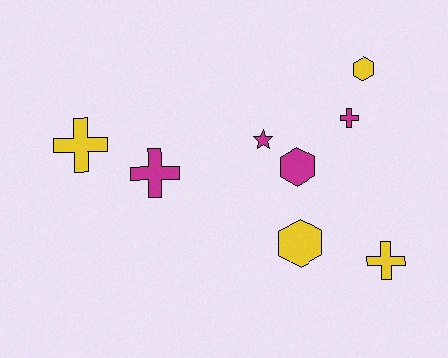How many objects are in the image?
There are 8 objects.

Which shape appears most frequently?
Cross, with 4 objects.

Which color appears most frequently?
Magenta, with 4 objects.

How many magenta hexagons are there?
There is 1 magenta hexagon.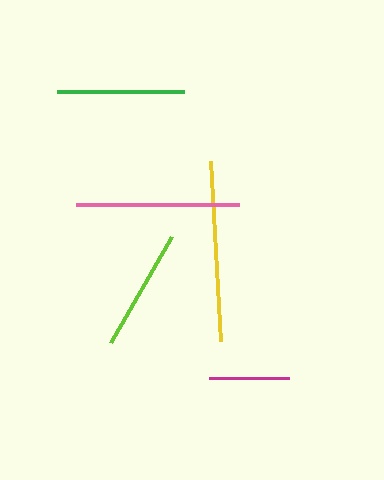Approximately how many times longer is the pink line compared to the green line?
The pink line is approximately 1.3 times the length of the green line.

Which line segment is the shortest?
The magenta line is the shortest at approximately 80 pixels.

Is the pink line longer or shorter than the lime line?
The pink line is longer than the lime line.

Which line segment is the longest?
The yellow line is the longest at approximately 180 pixels.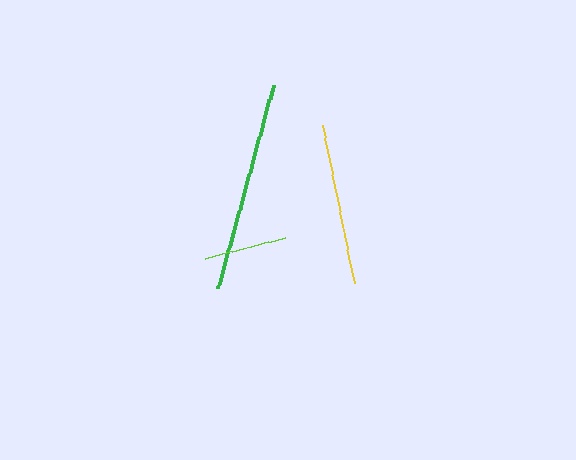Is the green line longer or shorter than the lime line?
The green line is longer than the lime line.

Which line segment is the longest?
The green line is the longest at approximately 212 pixels.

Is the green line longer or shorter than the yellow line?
The green line is longer than the yellow line.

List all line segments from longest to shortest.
From longest to shortest: green, yellow, lime.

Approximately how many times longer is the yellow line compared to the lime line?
The yellow line is approximately 2.0 times the length of the lime line.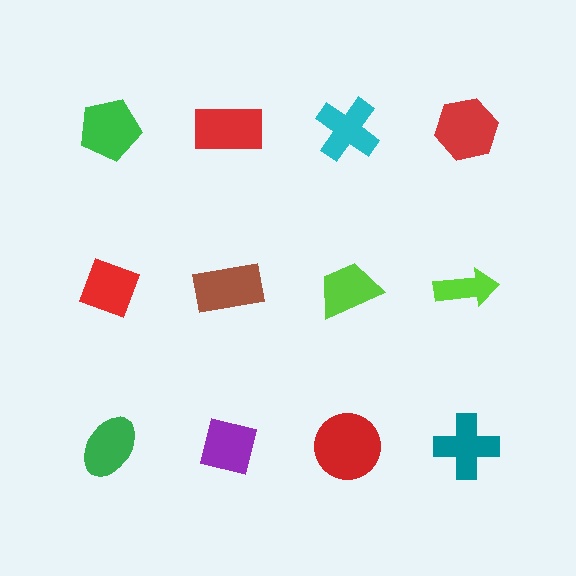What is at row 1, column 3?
A cyan cross.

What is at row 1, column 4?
A red hexagon.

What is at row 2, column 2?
A brown rectangle.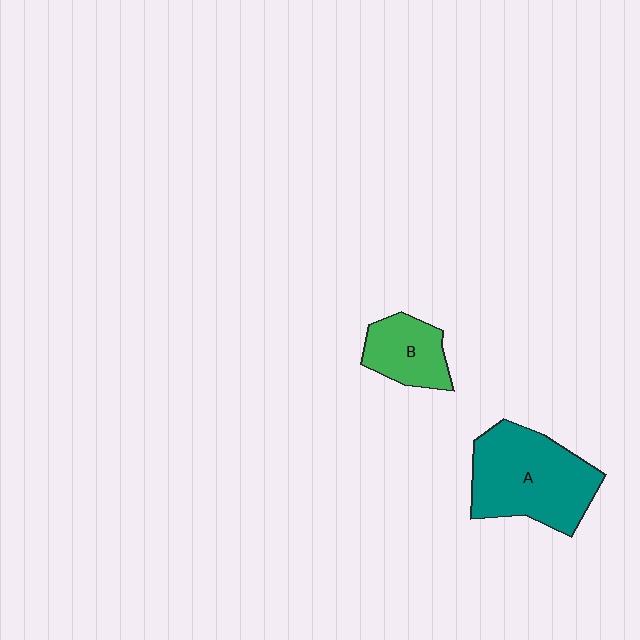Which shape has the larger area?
Shape A (teal).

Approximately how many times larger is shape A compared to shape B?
Approximately 2.0 times.